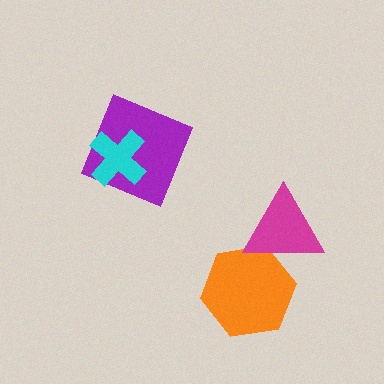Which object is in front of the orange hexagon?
The magenta triangle is in front of the orange hexagon.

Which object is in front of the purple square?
The cyan cross is in front of the purple square.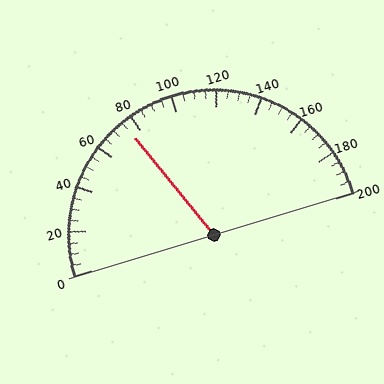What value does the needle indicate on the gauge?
The needle indicates approximately 75.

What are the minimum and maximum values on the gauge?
The gauge ranges from 0 to 200.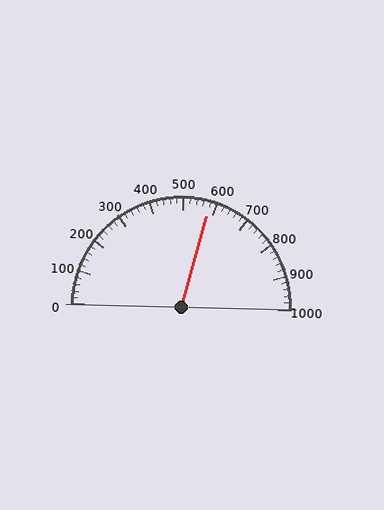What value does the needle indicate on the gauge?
The needle indicates approximately 580.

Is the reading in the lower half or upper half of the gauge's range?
The reading is in the upper half of the range (0 to 1000).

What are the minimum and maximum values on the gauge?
The gauge ranges from 0 to 1000.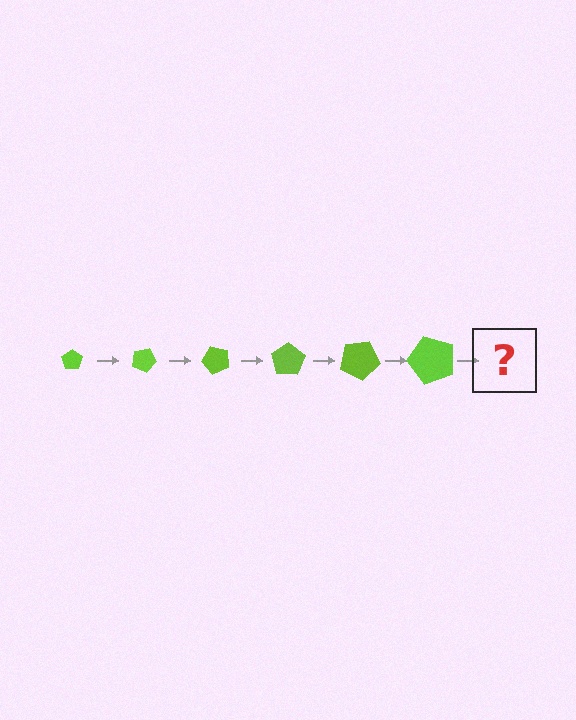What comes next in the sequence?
The next element should be a pentagon, larger than the previous one and rotated 150 degrees from the start.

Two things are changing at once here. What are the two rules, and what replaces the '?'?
The two rules are that the pentagon grows larger each step and it rotates 25 degrees each step. The '?' should be a pentagon, larger than the previous one and rotated 150 degrees from the start.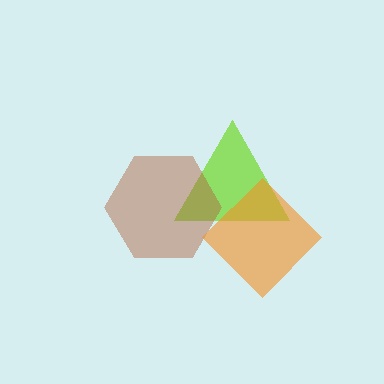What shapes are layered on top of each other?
The layered shapes are: a lime triangle, a brown hexagon, an orange diamond.